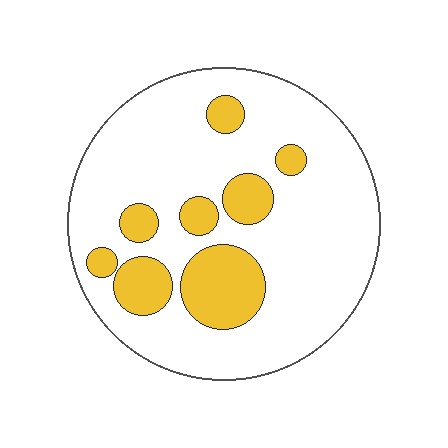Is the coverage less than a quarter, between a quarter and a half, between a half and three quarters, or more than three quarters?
Less than a quarter.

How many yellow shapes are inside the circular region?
8.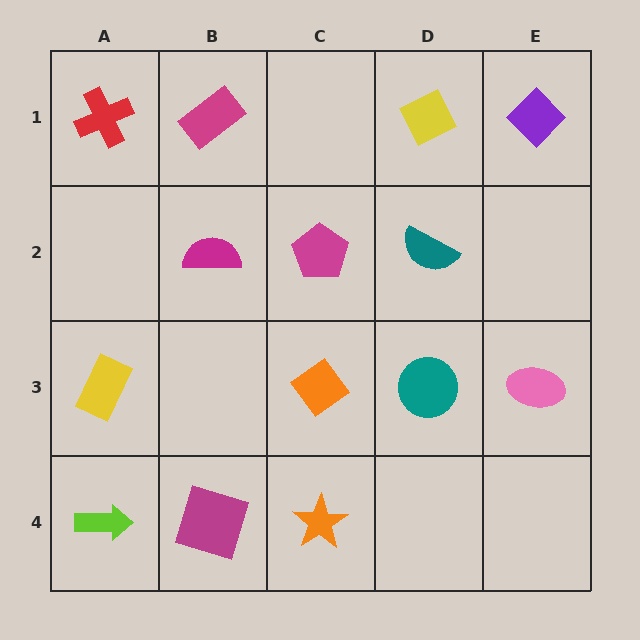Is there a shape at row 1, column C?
No, that cell is empty.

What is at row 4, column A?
A lime arrow.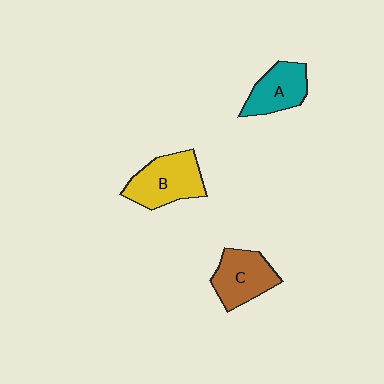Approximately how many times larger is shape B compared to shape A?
Approximately 1.3 times.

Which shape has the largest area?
Shape B (yellow).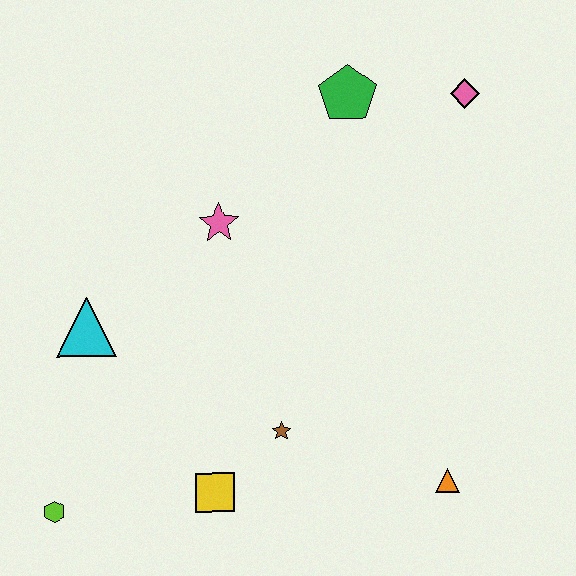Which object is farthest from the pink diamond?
The lime hexagon is farthest from the pink diamond.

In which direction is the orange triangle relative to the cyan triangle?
The orange triangle is to the right of the cyan triangle.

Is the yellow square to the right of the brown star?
No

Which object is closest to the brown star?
The yellow square is closest to the brown star.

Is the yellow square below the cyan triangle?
Yes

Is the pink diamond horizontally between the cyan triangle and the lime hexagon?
No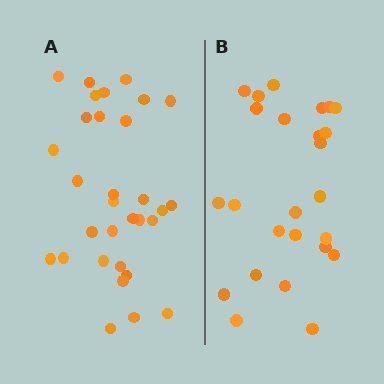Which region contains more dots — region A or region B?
Region A (the left region) has more dots.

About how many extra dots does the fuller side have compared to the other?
Region A has about 6 more dots than region B.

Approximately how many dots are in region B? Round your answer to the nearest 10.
About 20 dots. (The exact count is 25, which rounds to 20.)